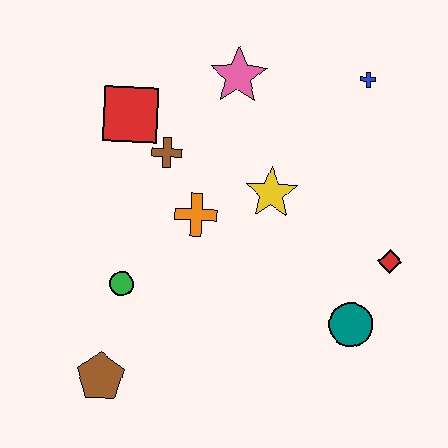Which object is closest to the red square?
The brown cross is closest to the red square.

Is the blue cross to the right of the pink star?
Yes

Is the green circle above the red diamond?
No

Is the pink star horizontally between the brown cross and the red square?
No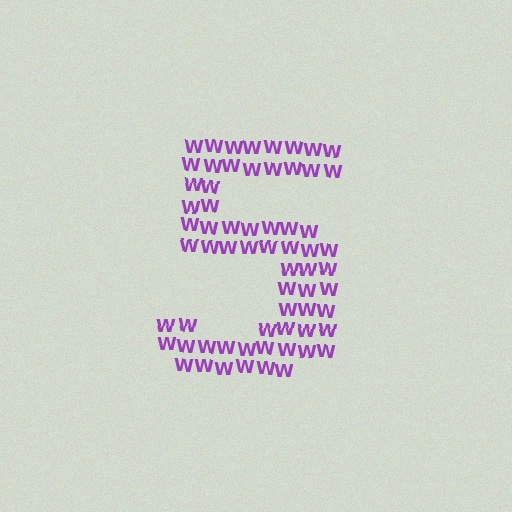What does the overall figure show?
The overall figure shows the digit 5.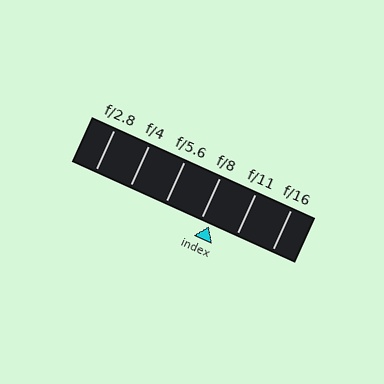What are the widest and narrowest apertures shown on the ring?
The widest aperture shown is f/2.8 and the narrowest is f/16.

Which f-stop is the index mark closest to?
The index mark is closest to f/8.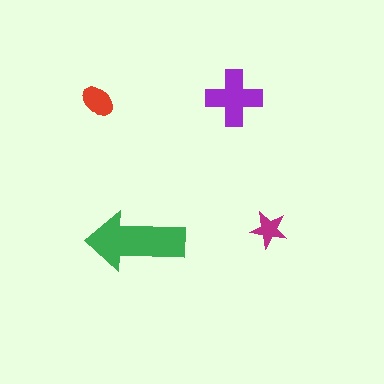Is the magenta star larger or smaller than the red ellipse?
Smaller.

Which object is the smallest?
The magenta star.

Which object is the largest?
The green arrow.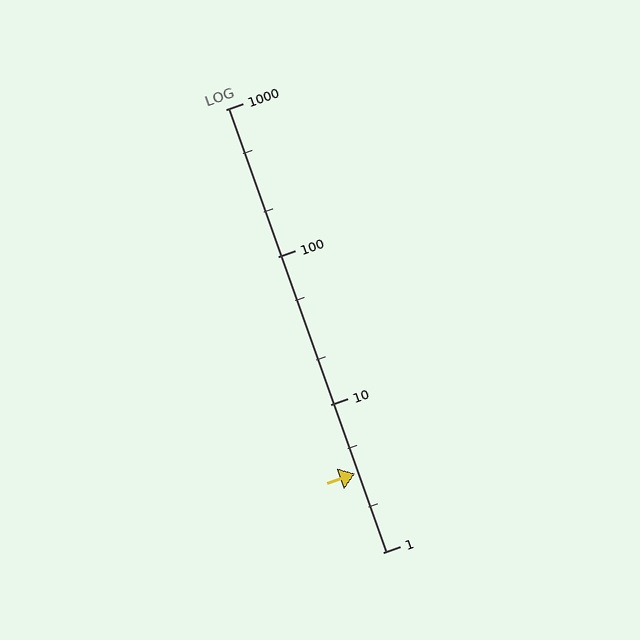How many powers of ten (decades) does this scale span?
The scale spans 3 decades, from 1 to 1000.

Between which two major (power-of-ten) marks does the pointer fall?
The pointer is between 1 and 10.